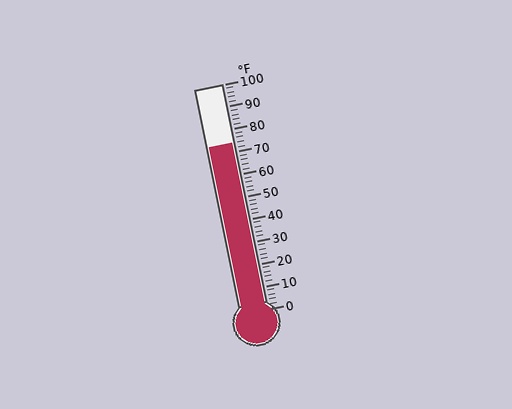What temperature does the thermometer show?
The thermometer shows approximately 74°F.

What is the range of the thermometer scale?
The thermometer scale ranges from 0°F to 100°F.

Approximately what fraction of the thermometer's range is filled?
The thermometer is filled to approximately 75% of its range.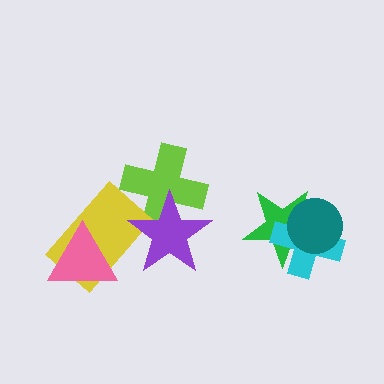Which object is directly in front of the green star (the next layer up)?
The cyan cross is directly in front of the green star.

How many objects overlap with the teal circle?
2 objects overlap with the teal circle.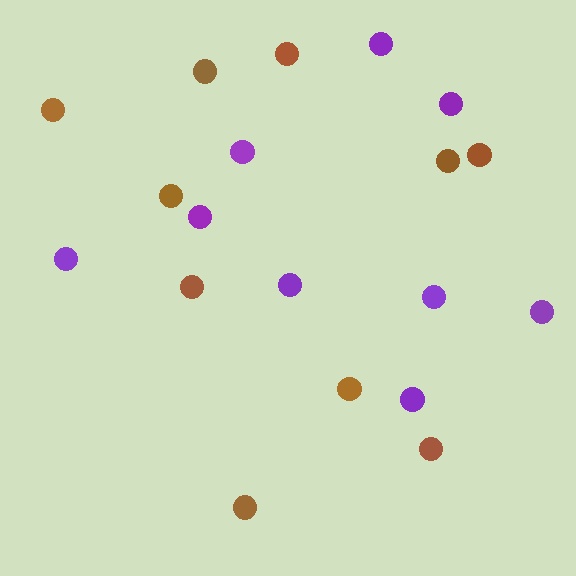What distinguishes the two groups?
There are 2 groups: one group of brown circles (10) and one group of purple circles (9).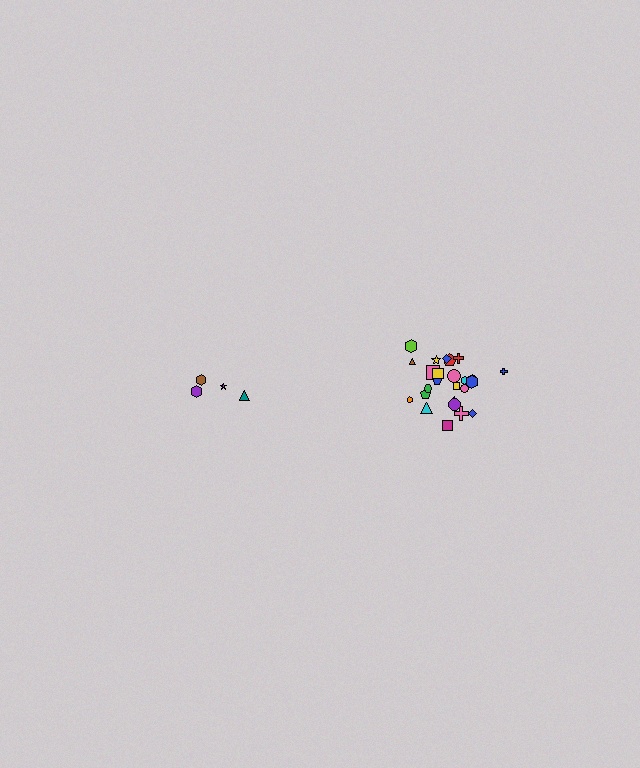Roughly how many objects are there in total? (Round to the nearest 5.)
Roughly 30 objects in total.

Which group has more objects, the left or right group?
The right group.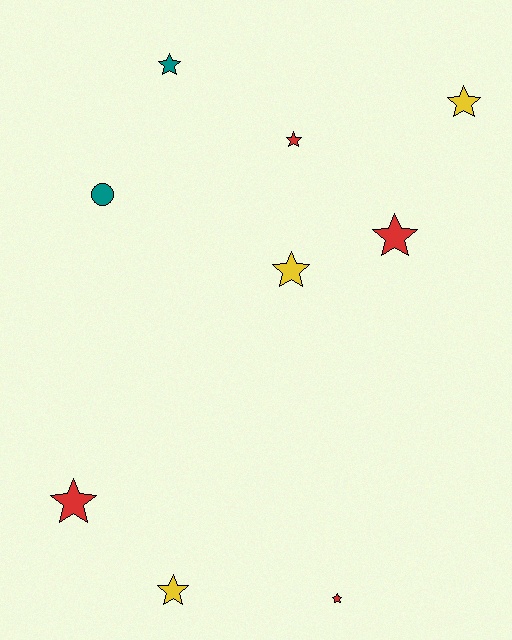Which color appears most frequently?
Red, with 4 objects.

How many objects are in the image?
There are 9 objects.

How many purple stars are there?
There are no purple stars.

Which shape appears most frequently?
Star, with 8 objects.